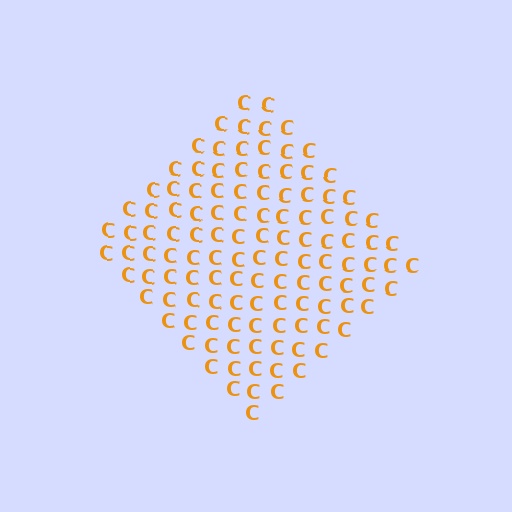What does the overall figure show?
The overall figure shows a diamond.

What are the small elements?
The small elements are letter C's.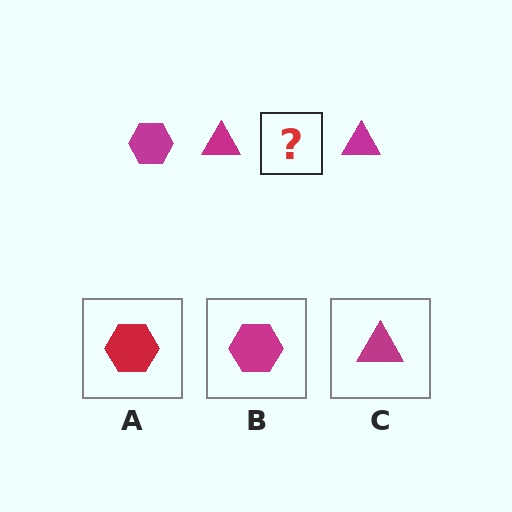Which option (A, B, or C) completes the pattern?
B.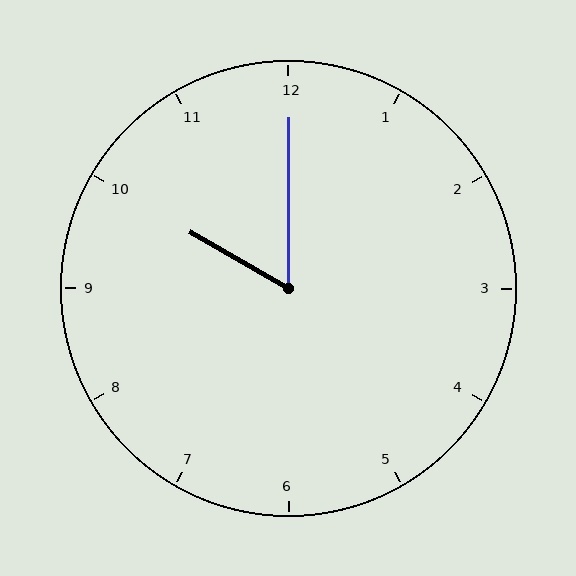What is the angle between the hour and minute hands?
Approximately 60 degrees.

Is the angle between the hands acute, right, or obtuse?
It is acute.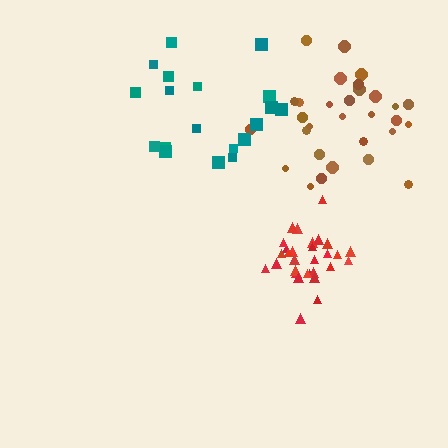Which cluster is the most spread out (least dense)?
Teal.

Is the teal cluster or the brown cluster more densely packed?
Brown.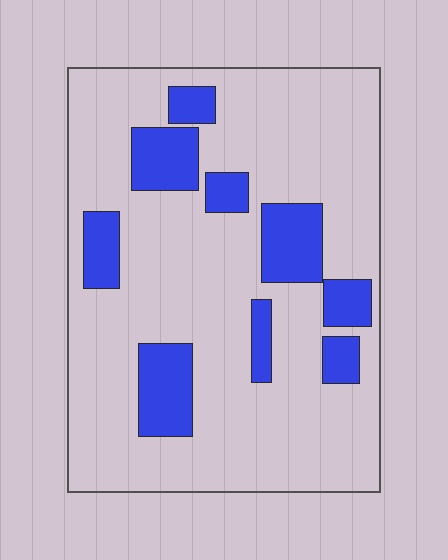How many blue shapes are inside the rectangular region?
9.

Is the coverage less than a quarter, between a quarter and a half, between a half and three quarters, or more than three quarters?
Less than a quarter.